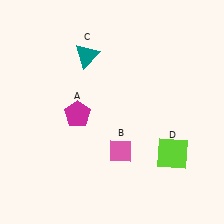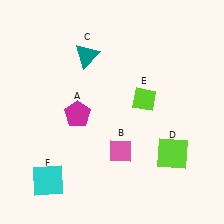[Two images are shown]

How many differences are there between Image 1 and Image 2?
There are 2 differences between the two images.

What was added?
A lime diamond (E), a cyan square (F) were added in Image 2.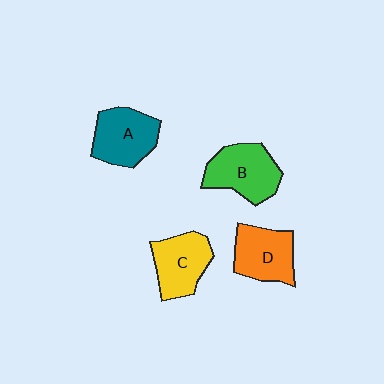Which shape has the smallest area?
Shape D (orange).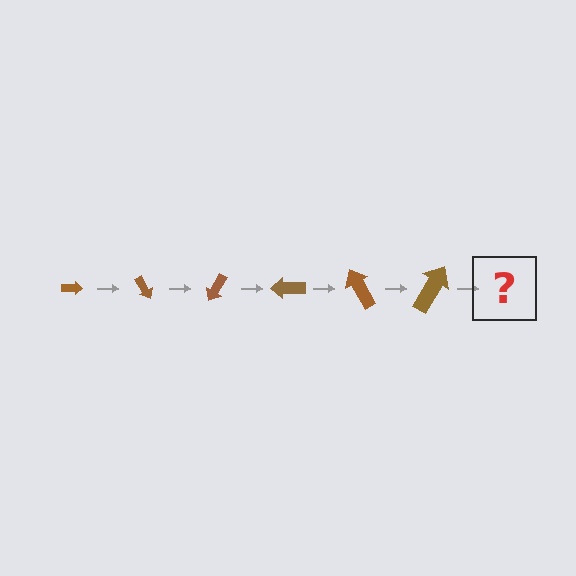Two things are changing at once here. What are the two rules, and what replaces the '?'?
The two rules are that the arrow grows larger each step and it rotates 60 degrees each step. The '?' should be an arrow, larger than the previous one and rotated 360 degrees from the start.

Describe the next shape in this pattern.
It should be an arrow, larger than the previous one and rotated 360 degrees from the start.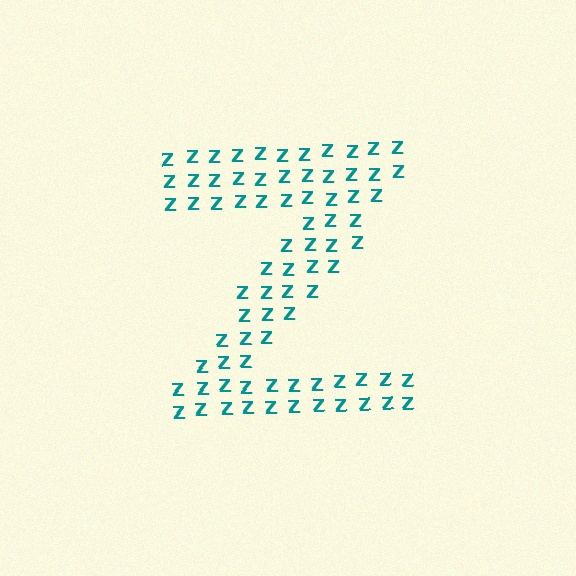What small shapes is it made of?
It is made of small letter Z's.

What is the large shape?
The large shape is the letter Z.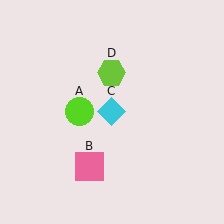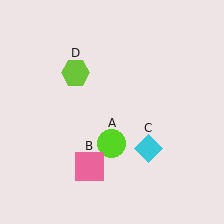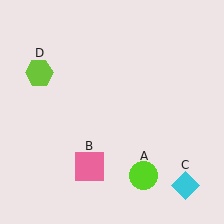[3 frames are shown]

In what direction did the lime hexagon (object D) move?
The lime hexagon (object D) moved left.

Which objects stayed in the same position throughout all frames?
Pink square (object B) remained stationary.